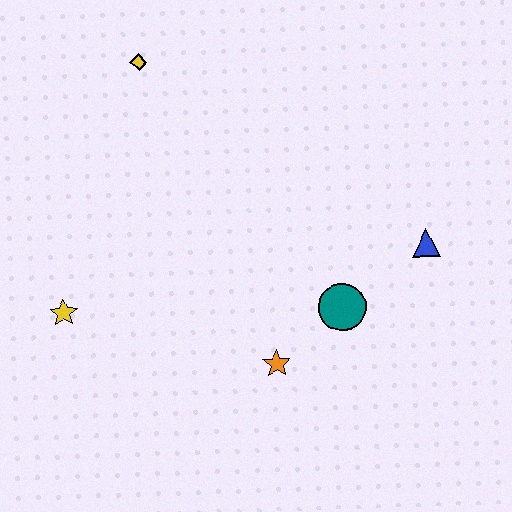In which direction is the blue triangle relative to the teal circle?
The blue triangle is to the right of the teal circle.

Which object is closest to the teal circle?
The orange star is closest to the teal circle.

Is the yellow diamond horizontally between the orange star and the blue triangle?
No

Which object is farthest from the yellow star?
The blue triangle is farthest from the yellow star.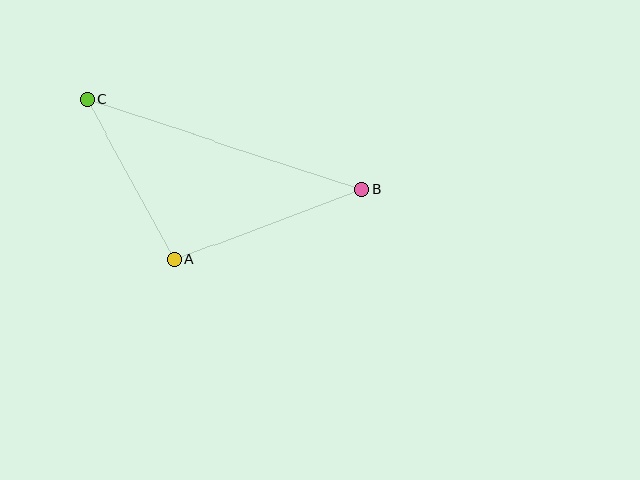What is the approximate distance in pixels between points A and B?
The distance between A and B is approximately 200 pixels.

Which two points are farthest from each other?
Points B and C are farthest from each other.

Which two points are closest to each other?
Points A and C are closest to each other.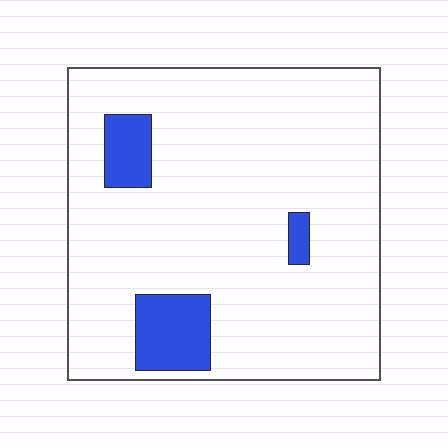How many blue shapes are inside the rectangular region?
3.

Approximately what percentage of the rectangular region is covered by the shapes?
Approximately 10%.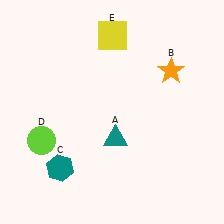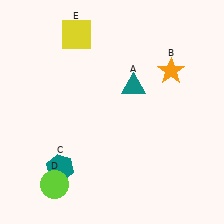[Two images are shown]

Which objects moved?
The objects that moved are: the teal triangle (A), the lime circle (D), the yellow square (E).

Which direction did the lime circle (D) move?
The lime circle (D) moved down.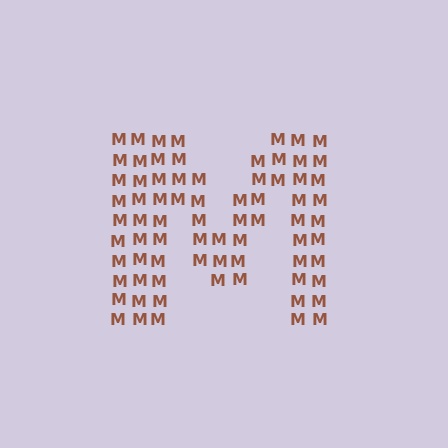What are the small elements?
The small elements are letter M's.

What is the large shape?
The large shape is the letter M.